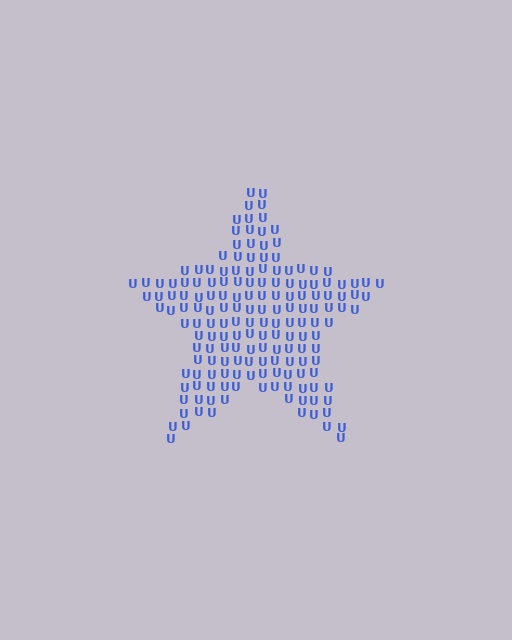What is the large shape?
The large shape is a star.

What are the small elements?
The small elements are letter U's.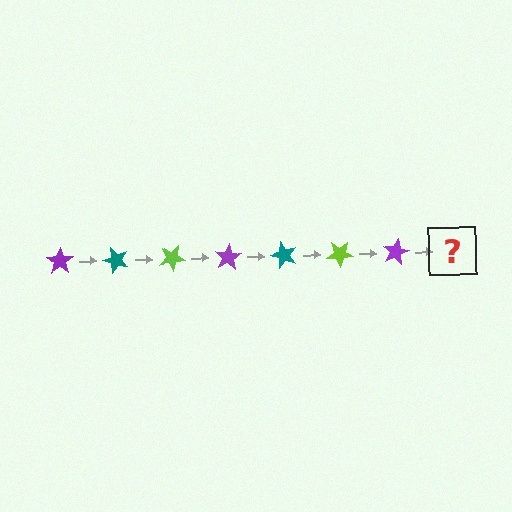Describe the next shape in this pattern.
It should be a teal star, rotated 350 degrees from the start.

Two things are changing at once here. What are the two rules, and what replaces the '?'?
The two rules are that it rotates 50 degrees each step and the color cycles through purple, teal, and lime. The '?' should be a teal star, rotated 350 degrees from the start.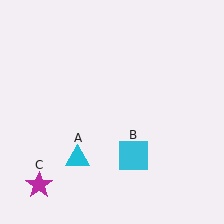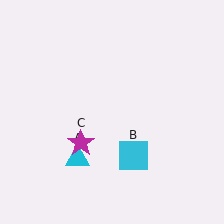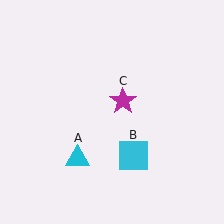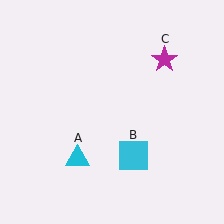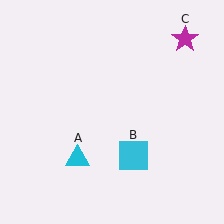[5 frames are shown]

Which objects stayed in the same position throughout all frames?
Cyan triangle (object A) and cyan square (object B) remained stationary.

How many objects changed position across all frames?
1 object changed position: magenta star (object C).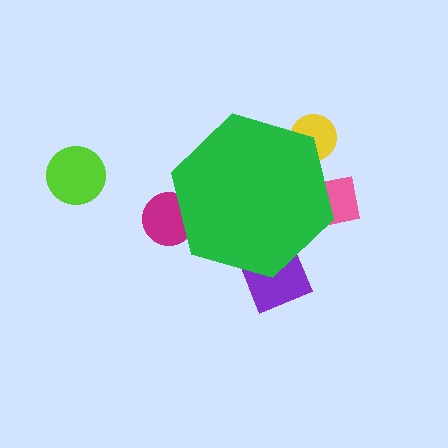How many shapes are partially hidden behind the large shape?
4 shapes are partially hidden.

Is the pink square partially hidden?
Yes, the pink square is partially hidden behind the green hexagon.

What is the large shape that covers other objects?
A green hexagon.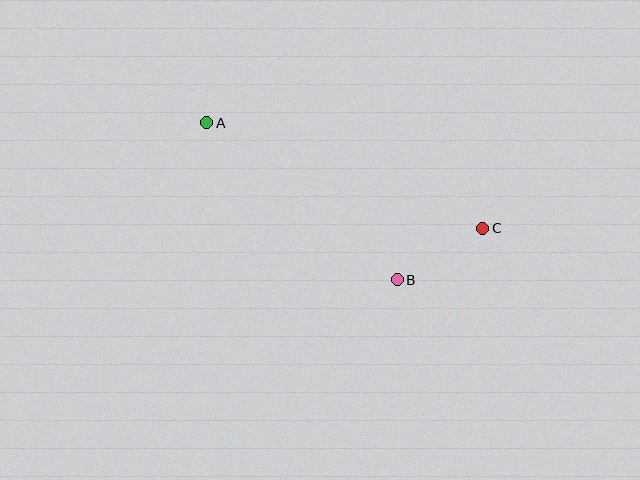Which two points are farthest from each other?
Points A and C are farthest from each other.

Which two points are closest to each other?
Points B and C are closest to each other.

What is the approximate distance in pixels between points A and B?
The distance between A and B is approximately 247 pixels.